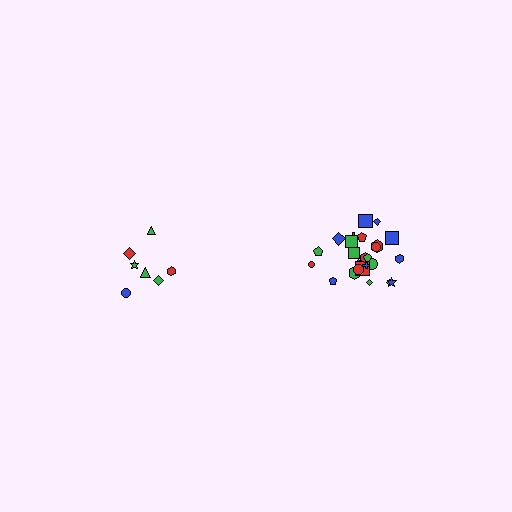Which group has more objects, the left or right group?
The right group.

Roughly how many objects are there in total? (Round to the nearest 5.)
Roughly 30 objects in total.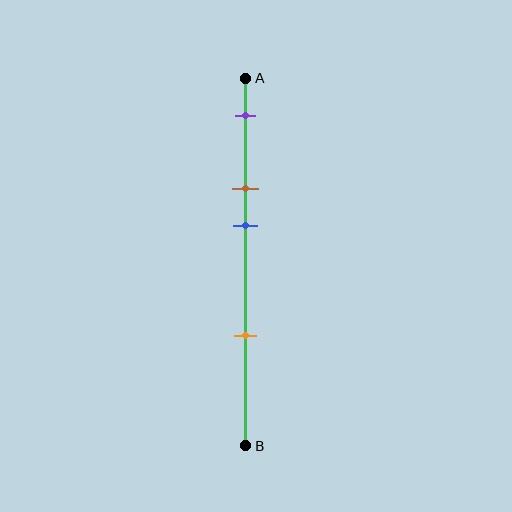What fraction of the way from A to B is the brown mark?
The brown mark is approximately 30% (0.3) of the way from A to B.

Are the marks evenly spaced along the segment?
No, the marks are not evenly spaced.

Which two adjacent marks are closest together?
The brown and blue marks are the closest adjacent pair.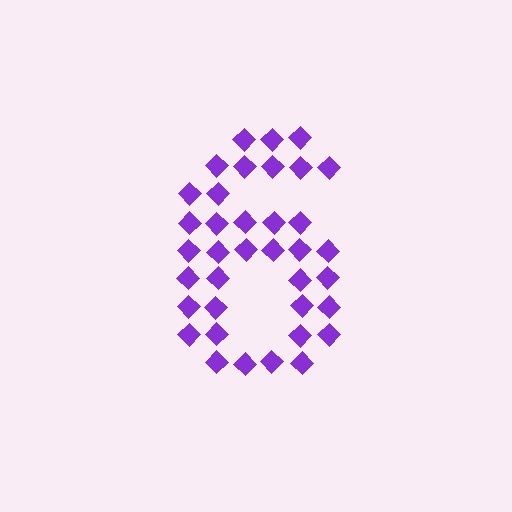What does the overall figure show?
The overall figure shows the digit 6.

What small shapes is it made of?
It is made of small diamonds.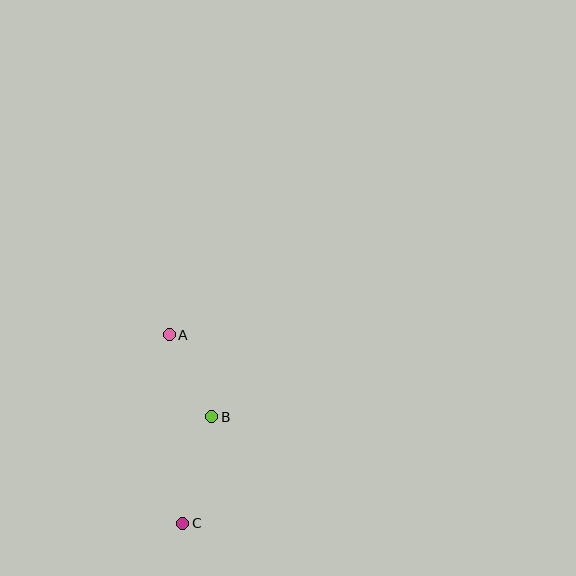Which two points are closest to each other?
Points A and B are closest to each other.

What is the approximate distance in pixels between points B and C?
The distance between B and C is approximately 110 pixels.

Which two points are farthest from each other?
Points A and C are farthest from each other.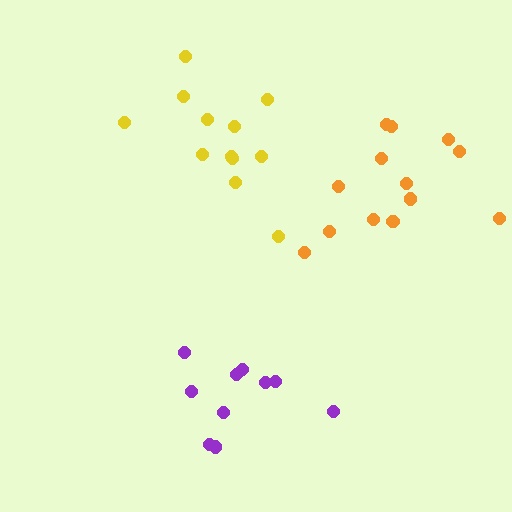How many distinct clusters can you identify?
There are 3 distinct clusters.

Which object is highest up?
The yellow cluster is topmost.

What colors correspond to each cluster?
The clusters are colored: yellow, purple, orange.